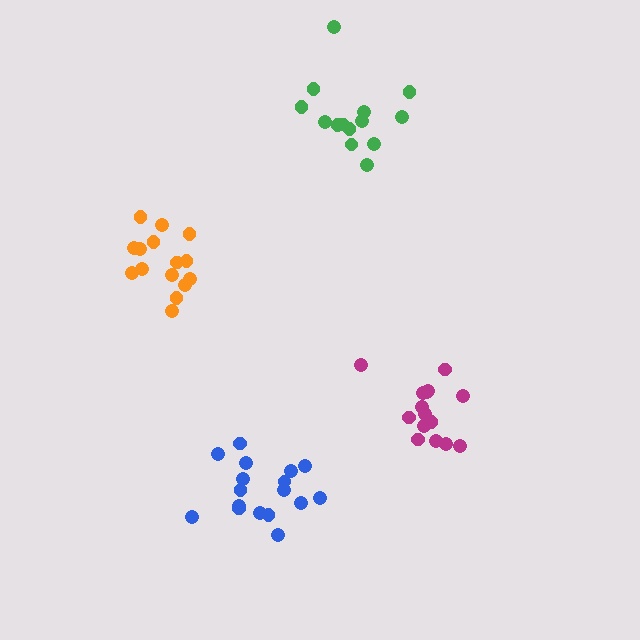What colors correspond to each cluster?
The clusters are colored: magenta, green, orange, blue.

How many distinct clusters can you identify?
There are 4 distinct clusters.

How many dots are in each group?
Group 1: 16 dots, Group 2: 14 dots, Group 3: 15 dots, Group 4: 17 dots (62 total).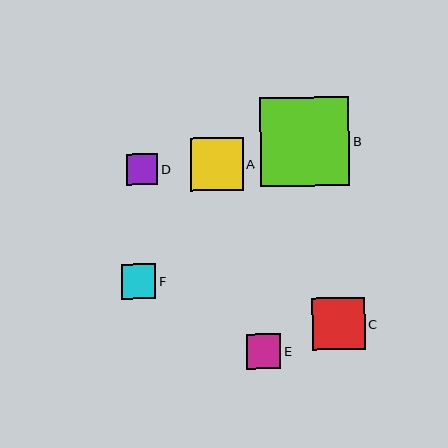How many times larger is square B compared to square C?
Square B is approximately 1.7 times the size of square C.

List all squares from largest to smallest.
From largest to smallest: B, A, C, F, E, D.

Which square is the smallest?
Square D is the smallest with a size of approximately 31 pixels.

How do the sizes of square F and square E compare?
Square F and square E are approximately the same size.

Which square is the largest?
Square B is the largest with a size of approximately 89 pixels.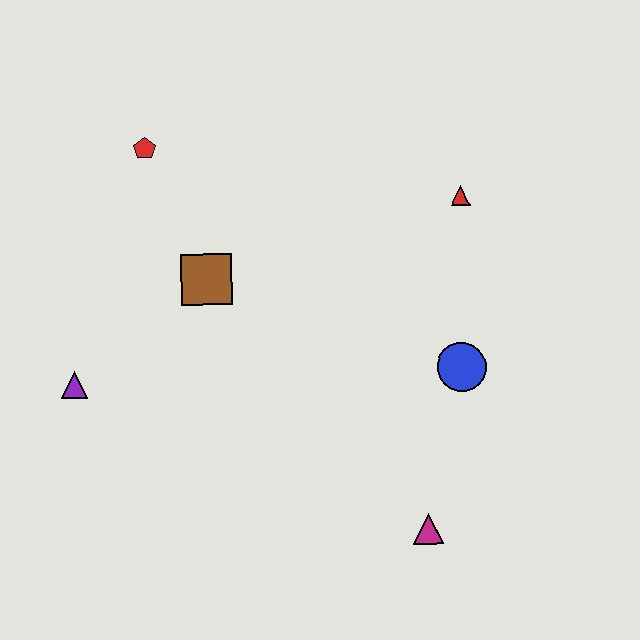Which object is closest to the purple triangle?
The brown square is closest to the purple triangle.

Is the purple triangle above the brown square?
No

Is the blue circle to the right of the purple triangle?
Yes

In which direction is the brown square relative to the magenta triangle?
The brown square is above the magenta triangle.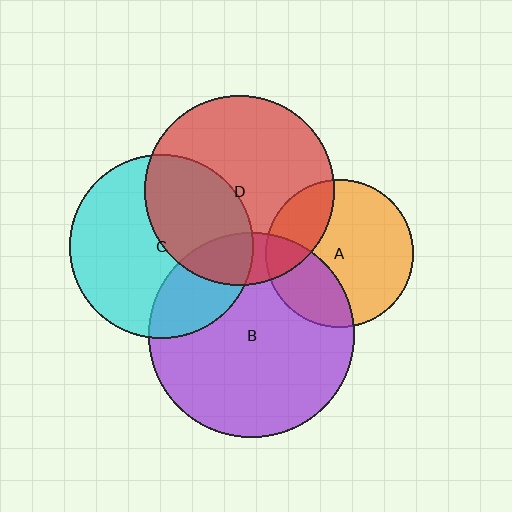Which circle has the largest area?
Circle B (purple).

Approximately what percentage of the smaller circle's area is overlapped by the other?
Approximately 25%.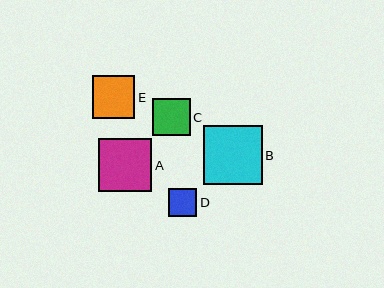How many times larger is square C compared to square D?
Square C is approximately 1.3 times the size of square D.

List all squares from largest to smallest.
From largest to smallest: B, A, E, C, D.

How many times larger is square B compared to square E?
Square B is approximately 1.4 times the size of square E.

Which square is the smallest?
Square D is the smallest with a size of approximately 28 pixels.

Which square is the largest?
Square B is the largest with a size of approximately 59 pixels.